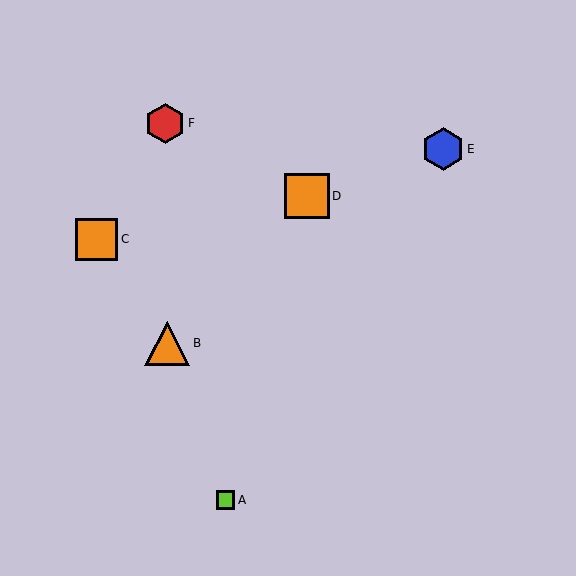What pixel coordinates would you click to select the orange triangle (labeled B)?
Click at (167, 343) to select the orange triangle B.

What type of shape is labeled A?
Shape A is a lime square.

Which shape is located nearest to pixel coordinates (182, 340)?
The orange triangle (labeled B) at (167, 343) is nearest to that location.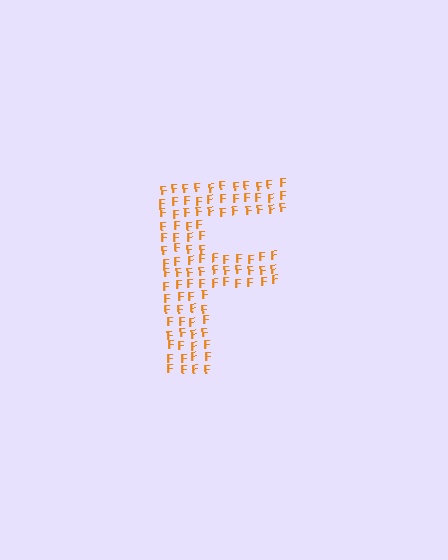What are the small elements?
The small elements are letter F's.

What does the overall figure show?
The overall figure shows the letter F.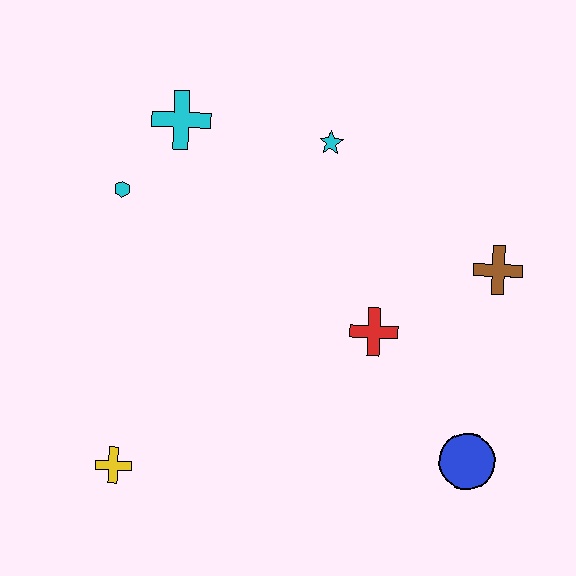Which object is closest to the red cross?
The brown cross is closest to the red cross.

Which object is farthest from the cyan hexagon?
The blue circle is farthest from the cyan hexagon.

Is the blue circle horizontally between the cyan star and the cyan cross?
No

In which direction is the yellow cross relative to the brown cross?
The yellow cross is to the left of the brown cross.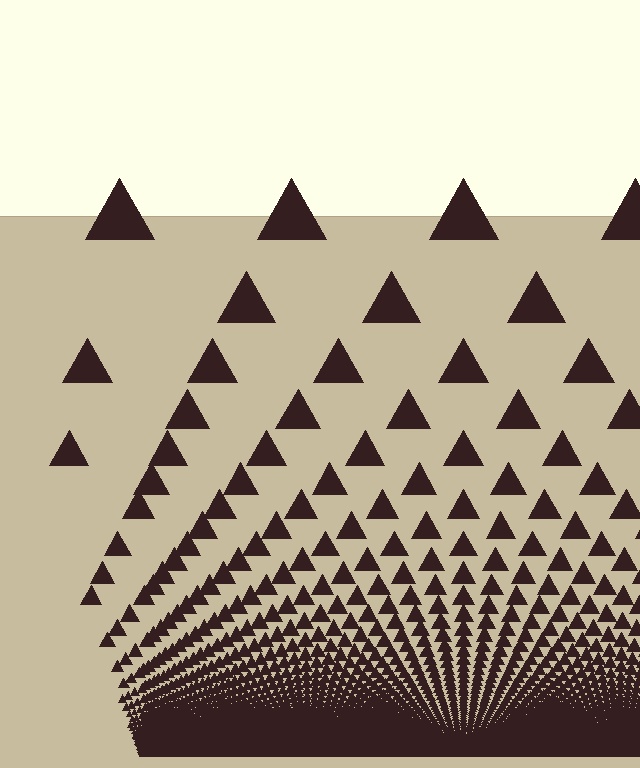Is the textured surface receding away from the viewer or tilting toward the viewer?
The surface appears to tilt toward the viewer. Texture elements get larger and sparser toward the top.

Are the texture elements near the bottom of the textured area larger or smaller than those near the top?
Smaller. The gradient is inverted — elements near the bottom are smaller and denser.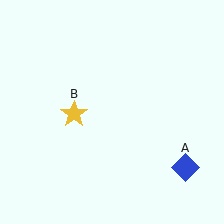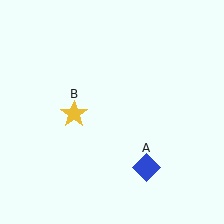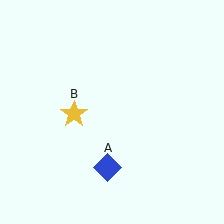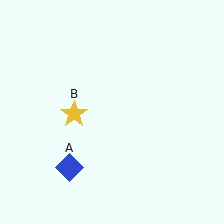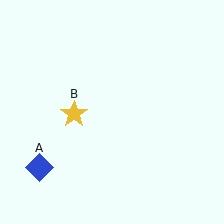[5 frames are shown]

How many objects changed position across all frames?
1 object changed position: blue diamond (object A).